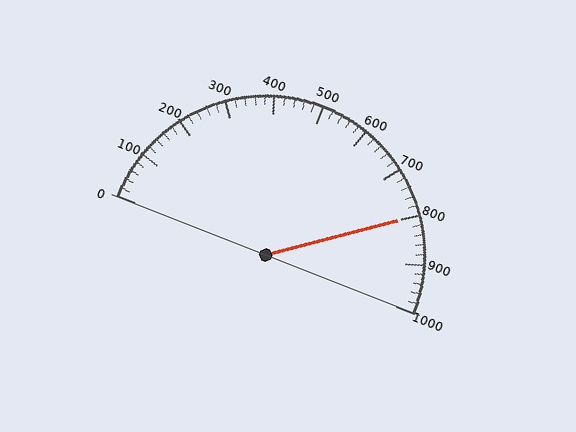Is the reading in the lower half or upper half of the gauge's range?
The reading is in the upper half of the range (0 to 1000).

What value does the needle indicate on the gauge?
The needle indicates approximately 800.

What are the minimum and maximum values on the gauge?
The gauge ranges from 0 to 1000.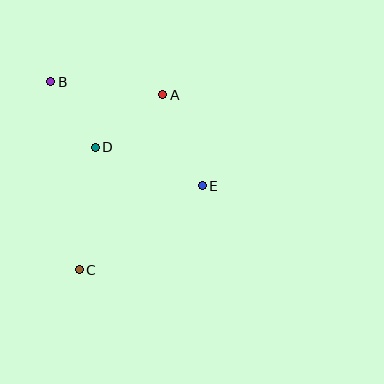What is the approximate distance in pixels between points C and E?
The distance between C and E is approximately 149 pixels.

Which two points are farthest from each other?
Points A and C are farthest from each other.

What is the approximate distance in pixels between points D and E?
The distance between D and E is approximately 114 pixels.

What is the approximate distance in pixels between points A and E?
The distance between A and E is approximately 99 pixels.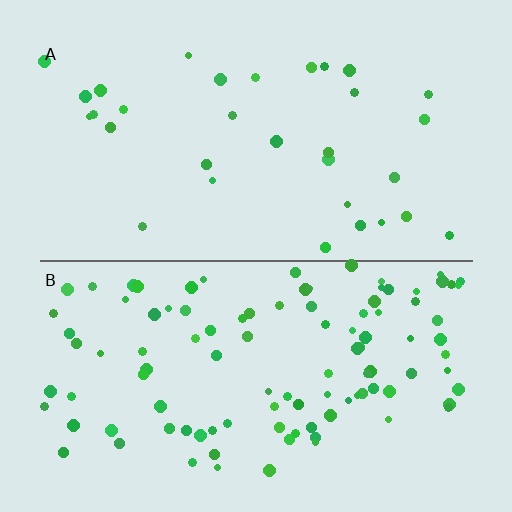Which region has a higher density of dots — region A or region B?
B (the bottom).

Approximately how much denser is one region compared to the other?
Approximately 3.3× — region B over region A.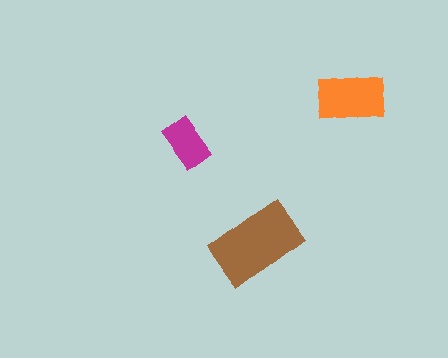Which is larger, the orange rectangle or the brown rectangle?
The brown one.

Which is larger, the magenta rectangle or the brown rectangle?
The brown one.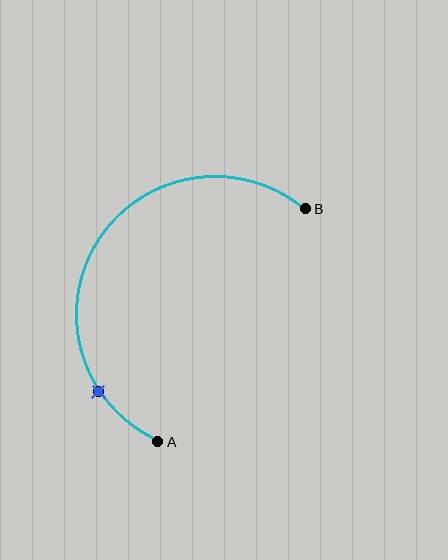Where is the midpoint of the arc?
The arc midpoint is the point on the curve farthest from the straight line joining A and B. It sits to the left of that line.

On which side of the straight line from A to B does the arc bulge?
The arc bulges to the left of the straight line connecting A and B.